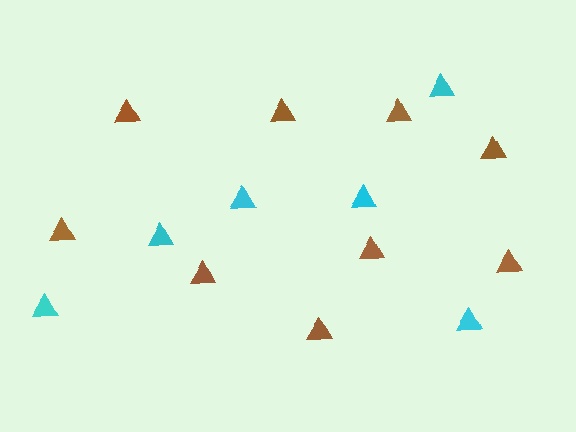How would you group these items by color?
There are 2 groups: one group of cyan triangles (6) and one group of brown triangles (9).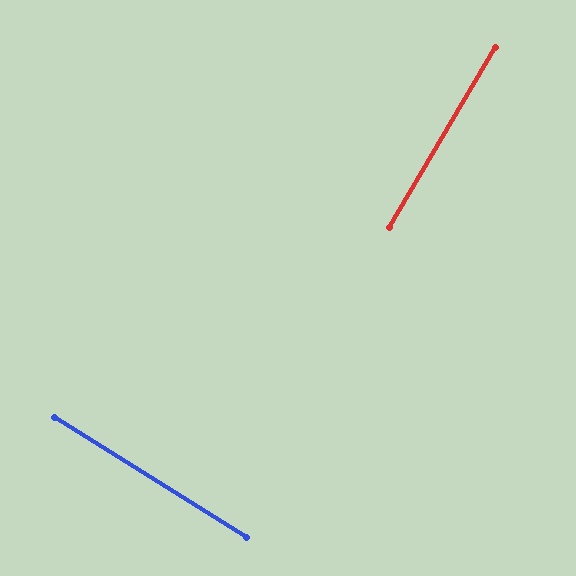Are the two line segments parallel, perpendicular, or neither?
Perpendicular — they meet at approximately 88°.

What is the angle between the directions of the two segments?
Approximately 88 degrees.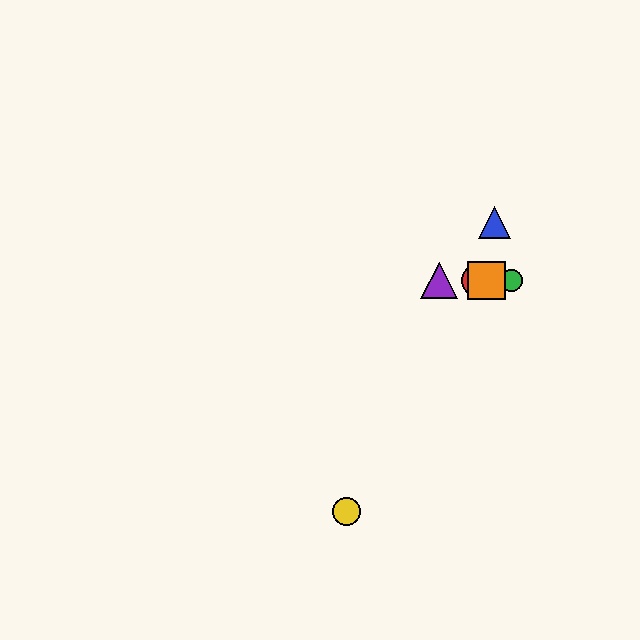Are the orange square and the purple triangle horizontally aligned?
Yes, both are at y≈281.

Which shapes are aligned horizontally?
The red circle, the green circle, the purple triangle, the orange square are aligned horizontally.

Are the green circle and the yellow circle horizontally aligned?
No, the green circle is at y≈281 and the yellow circle is at y≈511.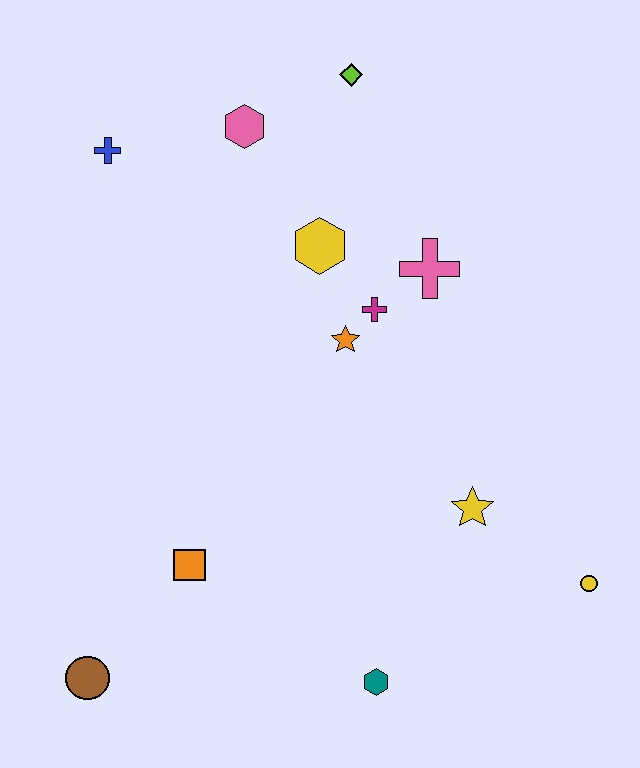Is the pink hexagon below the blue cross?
No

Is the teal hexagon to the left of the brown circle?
No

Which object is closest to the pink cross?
The magenta cross is closest to the pink cross.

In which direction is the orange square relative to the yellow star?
The orange square is to the left of the yellow star.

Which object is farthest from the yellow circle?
The blue cross is farthest from the yellow circle.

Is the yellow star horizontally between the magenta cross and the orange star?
No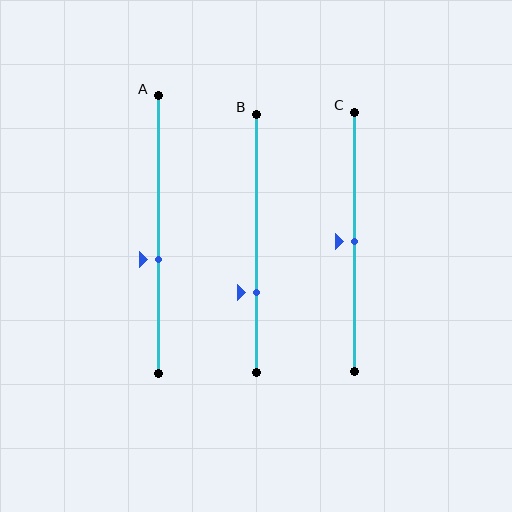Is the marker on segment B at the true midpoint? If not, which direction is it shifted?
No, the marker on segment B is shifted downward by about 19% of the segment length.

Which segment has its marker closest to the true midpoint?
Segment C has its marker closest to the true midpoint.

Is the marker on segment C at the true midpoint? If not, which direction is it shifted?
Yes, the marker on segment C is at the true midpoint.